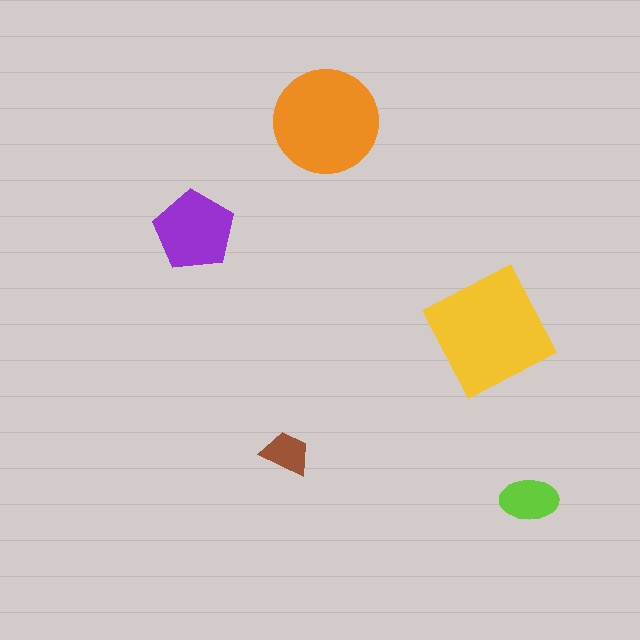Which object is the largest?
The yellow square.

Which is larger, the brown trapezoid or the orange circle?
The orange circle.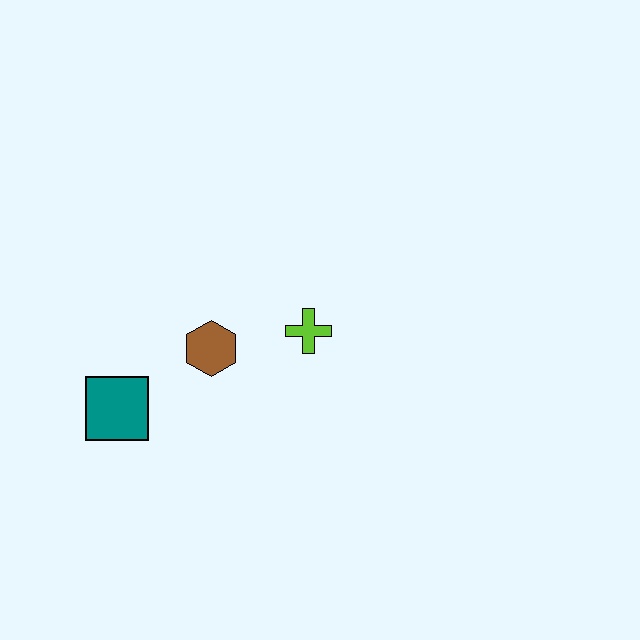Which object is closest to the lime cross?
The brown hexagon is closest to the lime cross.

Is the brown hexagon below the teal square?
No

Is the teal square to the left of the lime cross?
Yes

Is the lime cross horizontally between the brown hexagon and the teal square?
No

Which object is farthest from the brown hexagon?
The teal square is farthest from the brown hexagon.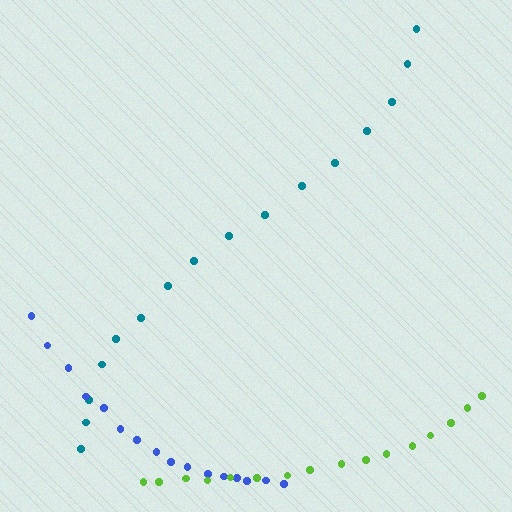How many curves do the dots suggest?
There are 3 distinct paths.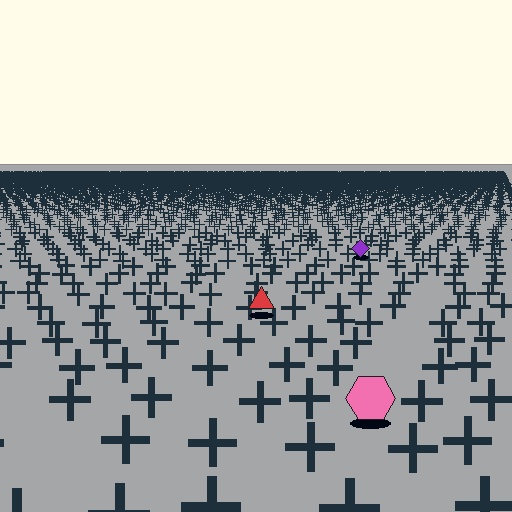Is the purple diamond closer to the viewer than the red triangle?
No. The red triangle is closer — you can tell from the texture gradient: the ground texture is coarser near it.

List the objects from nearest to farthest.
From nearest to farthest: the pink hexagon, the red triangle, the purple diamond.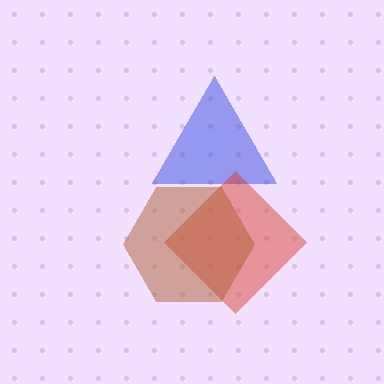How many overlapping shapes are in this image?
There are 3 overlapping shapes in the image.